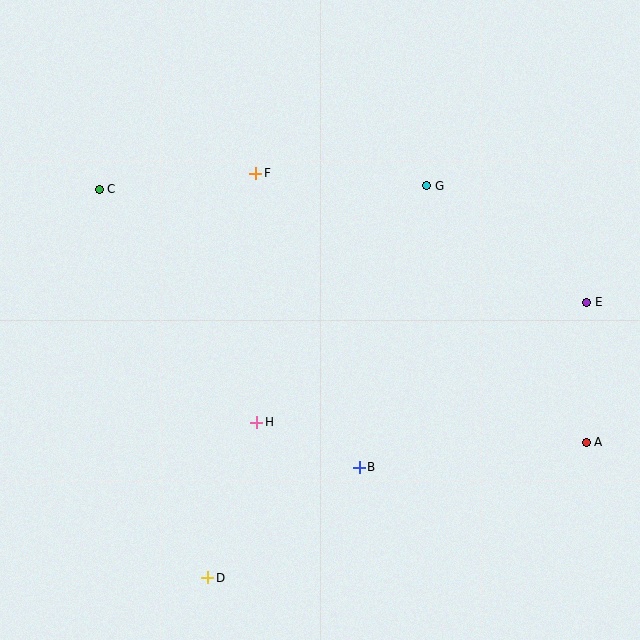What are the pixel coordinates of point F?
Point F is at (256, 174).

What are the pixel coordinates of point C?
Point C is at (99, 189).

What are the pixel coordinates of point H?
Point H is at (257, 422).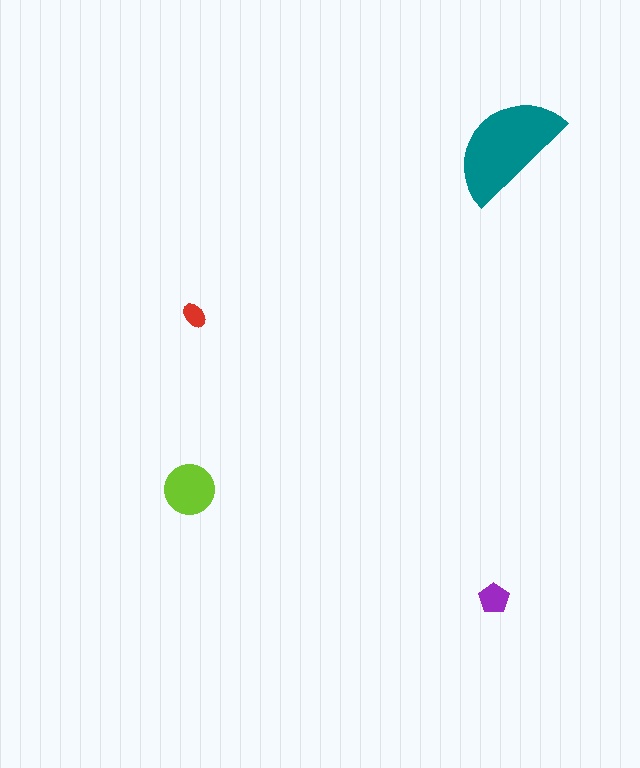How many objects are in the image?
There are 4 objects in the image.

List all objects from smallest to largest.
The red ellipse, the purple pentagon, the lime circle, the teal semicircle.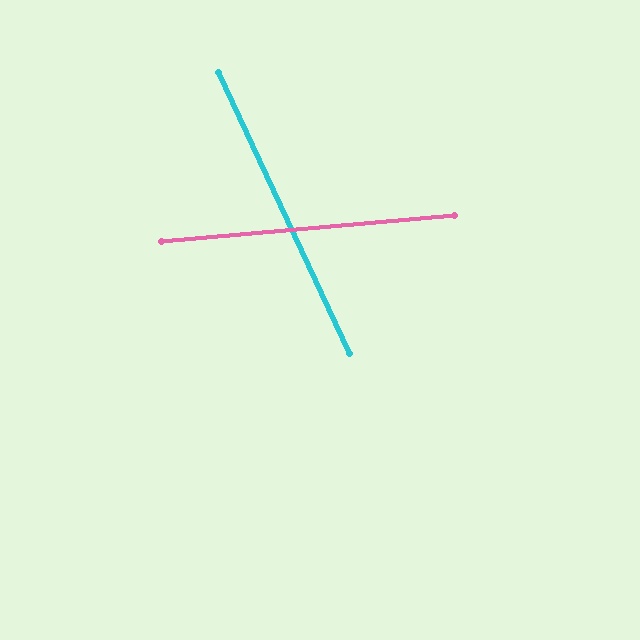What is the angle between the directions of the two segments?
Approximately 70 degrees.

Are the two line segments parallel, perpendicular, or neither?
Neither parallel nor perpendicular — they differ by about 70°.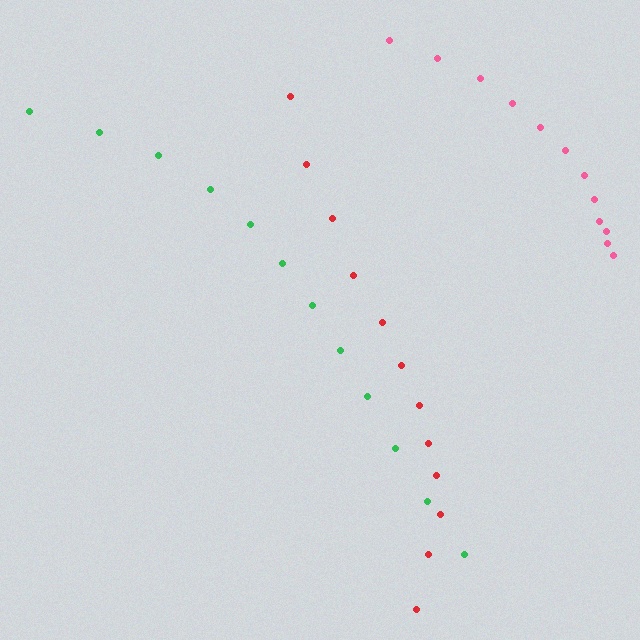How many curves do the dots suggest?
There are 3 distinct paths.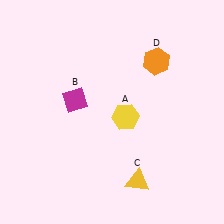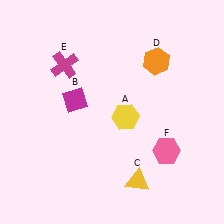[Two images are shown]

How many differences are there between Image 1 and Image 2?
There are 2 differences between the two images.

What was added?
A magenta cross (E), a pink hexagon (F) were added in Image 2.